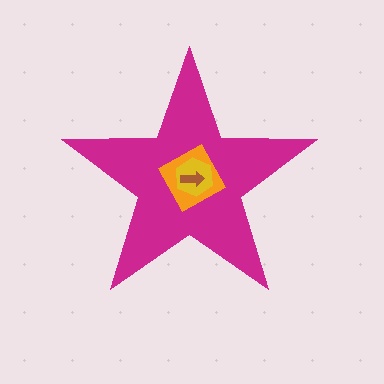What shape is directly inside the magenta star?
The orange diamond.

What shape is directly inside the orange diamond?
The yellow hexagon.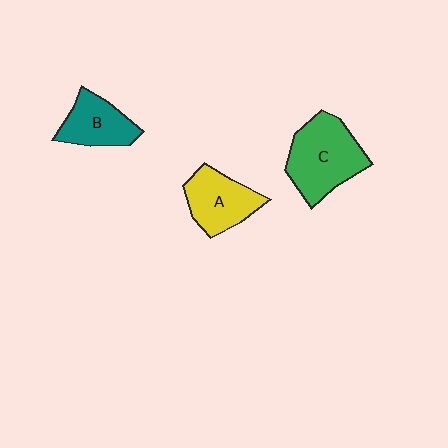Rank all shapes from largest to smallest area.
From largest to smallest: C (green), A (yellow), B (teal).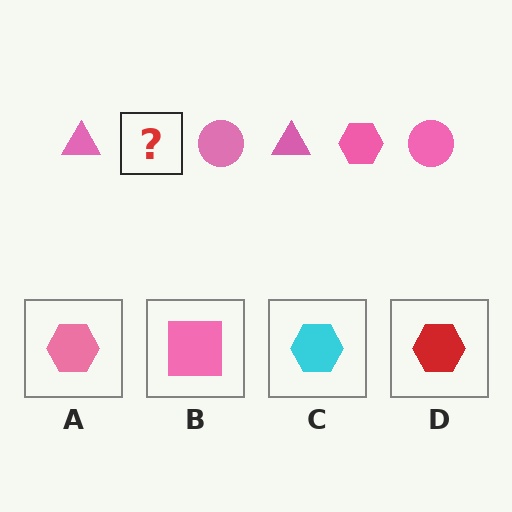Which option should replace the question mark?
Option A.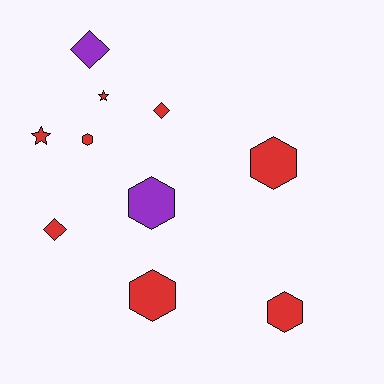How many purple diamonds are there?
There is 1 purple diamond.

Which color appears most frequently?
Red, with 8 objects.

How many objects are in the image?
There are 10 objects.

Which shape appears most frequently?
Hexagon, with 5 objects.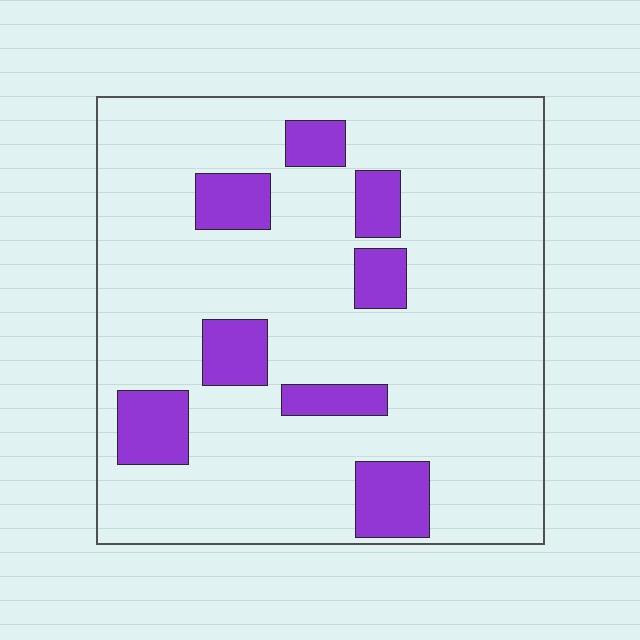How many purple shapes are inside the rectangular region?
8.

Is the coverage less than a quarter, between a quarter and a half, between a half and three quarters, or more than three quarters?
Less than a quarter.